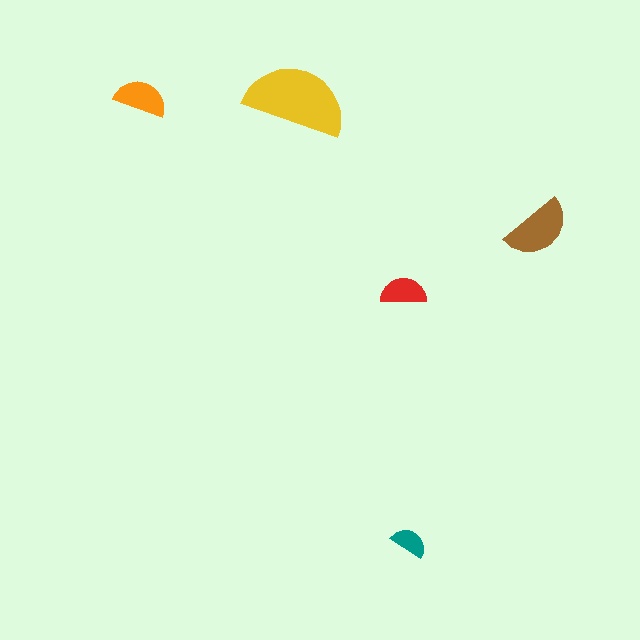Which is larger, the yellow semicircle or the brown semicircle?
The yellow one.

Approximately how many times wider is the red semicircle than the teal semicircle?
About 1.5 times wider.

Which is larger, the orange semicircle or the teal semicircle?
The orange one.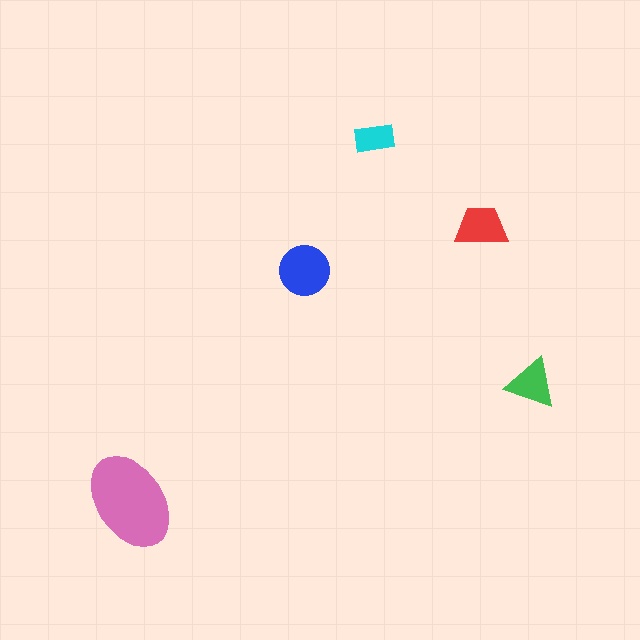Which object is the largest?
The pink ellipse.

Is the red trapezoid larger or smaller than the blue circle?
Smaller.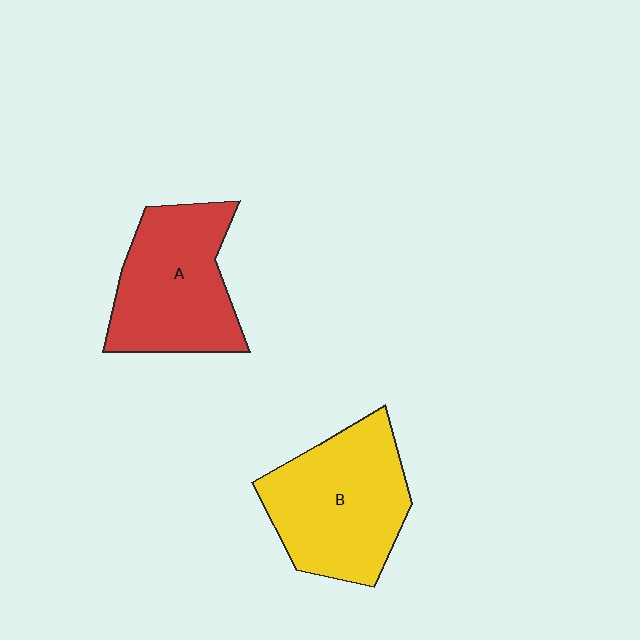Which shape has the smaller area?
Shape A (red).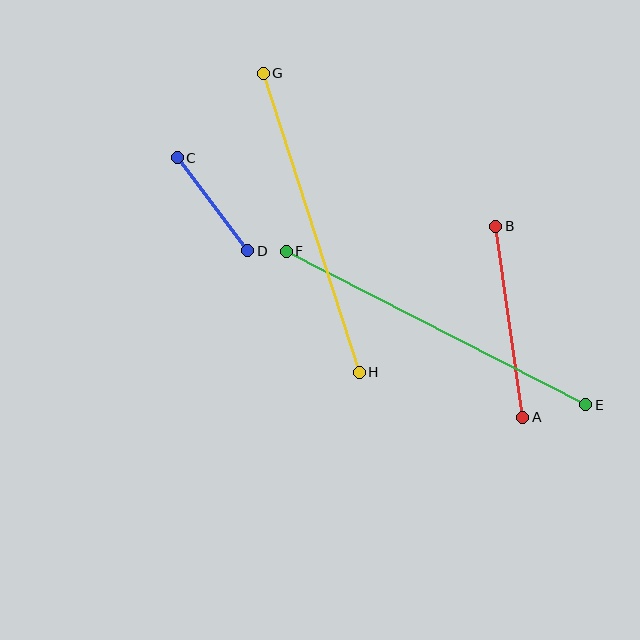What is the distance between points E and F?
The distance is approximately 337 pixels.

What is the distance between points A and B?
The distance is approximately 193 pixels.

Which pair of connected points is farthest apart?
Points E and F are farthest apart.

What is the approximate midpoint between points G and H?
The midpoint is at approximately (311, 223) pixels.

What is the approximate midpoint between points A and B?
The midpoint is at approximately (509, 322) pixels.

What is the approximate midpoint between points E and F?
The midpoint is at approximately (436, 328) pixels.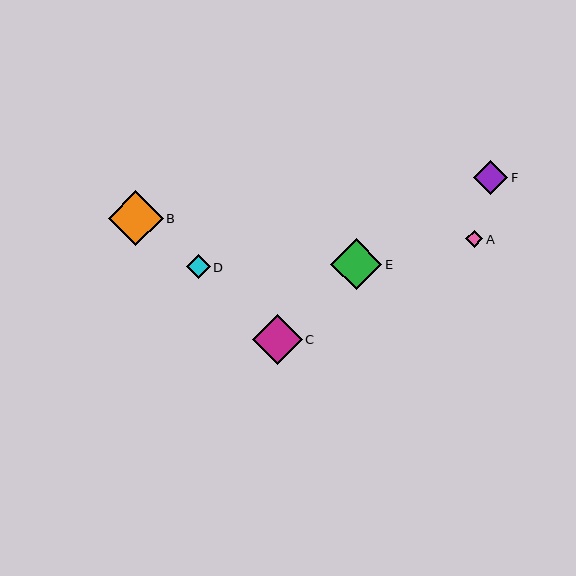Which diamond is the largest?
Diamond B is the largest with a size of approximately 55 pixels.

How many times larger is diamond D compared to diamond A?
Diamond D is approximately 1.4 times the size of diamond A.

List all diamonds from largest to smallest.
From largest to smallest: B, E, C, F, D, A.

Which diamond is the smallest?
Diamond A is the smallest with a size of approximately 17 pixels.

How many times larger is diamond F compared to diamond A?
Diamond F is approximately 2.0 times the size of diamond A.